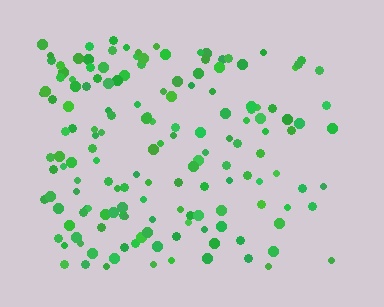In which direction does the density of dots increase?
From right to left, with the left side densest.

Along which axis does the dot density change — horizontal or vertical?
Horizontal.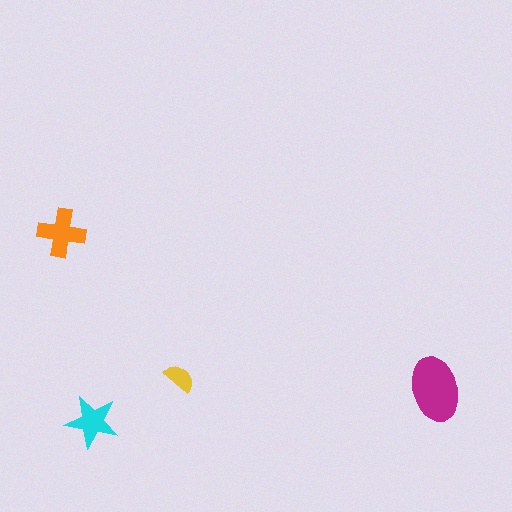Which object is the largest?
The magenta ellipse.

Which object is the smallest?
The yellow semicircle.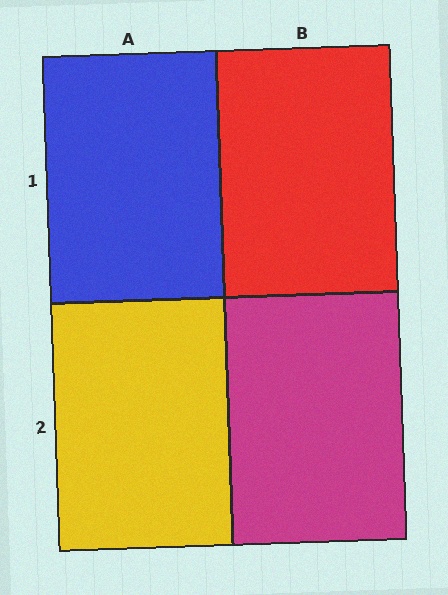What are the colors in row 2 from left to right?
Yellow, magenta.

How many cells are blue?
1 cell is blue.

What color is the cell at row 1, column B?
Red.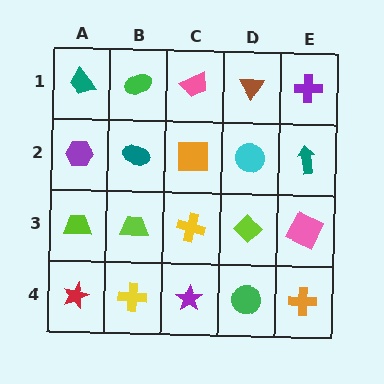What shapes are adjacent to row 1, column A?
A purple hexagon (row 2, column A), a green ellipse (row 1, column B).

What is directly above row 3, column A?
A purple hexagon.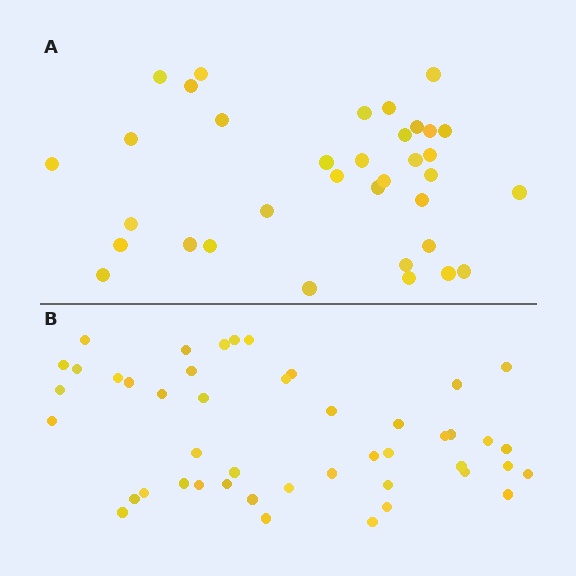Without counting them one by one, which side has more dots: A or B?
Region B (the bottom region) has more dots.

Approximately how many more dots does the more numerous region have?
Region B has roughly 12 or so more dots than region A.